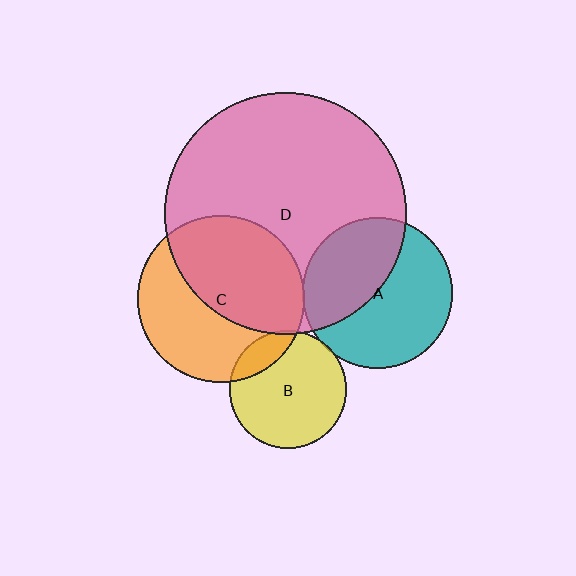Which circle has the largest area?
Circle D (pink).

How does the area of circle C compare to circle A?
Approximately 1.2 times.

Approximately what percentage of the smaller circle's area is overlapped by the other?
Approximately 55%.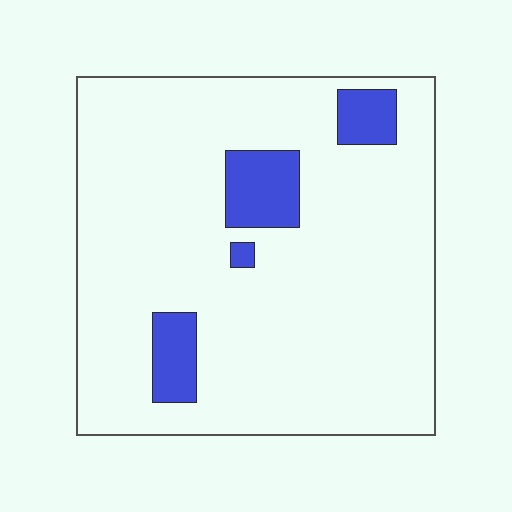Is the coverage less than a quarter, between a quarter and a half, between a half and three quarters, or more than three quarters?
Less than a quarter.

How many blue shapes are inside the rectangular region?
4.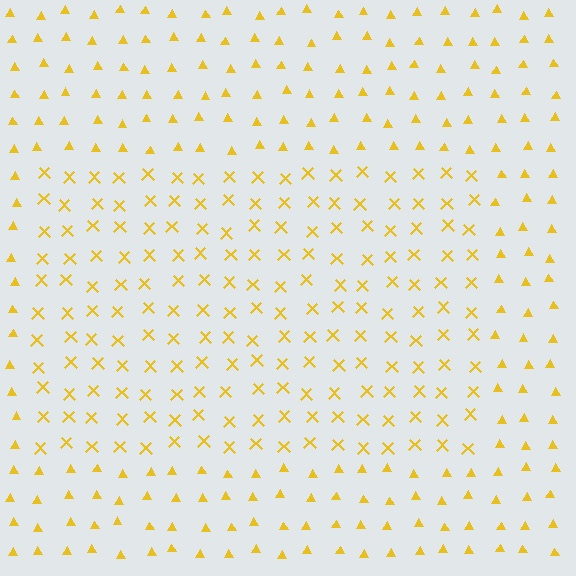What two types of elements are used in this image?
The image uses X marks inside the rectangle region and triangles outside it.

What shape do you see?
I see a rectangle.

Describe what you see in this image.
The image is filled with small yellow elements arranged in a uniform grid. A rectangle-shaped region contains X marks, while the surrounding area contains triangles. The boundary is defined purely by the change in element shape.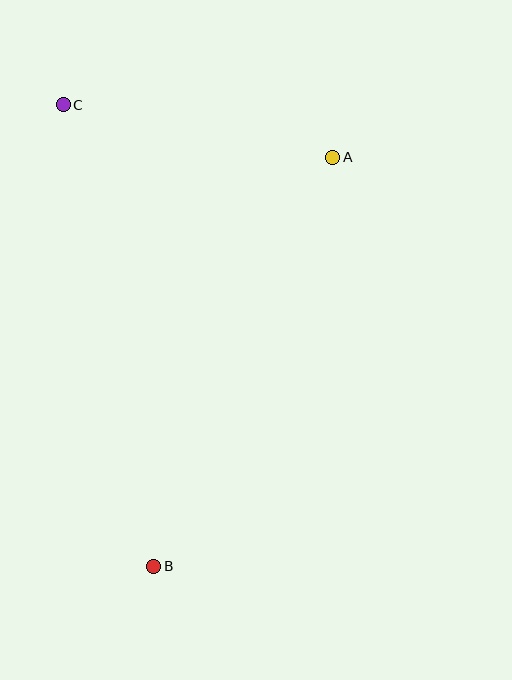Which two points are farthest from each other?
Points B and C are farthest from each other.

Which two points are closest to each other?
Points A and C are closest to each other.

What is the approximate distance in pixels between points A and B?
The distance between A and B is approximately 446 pixels.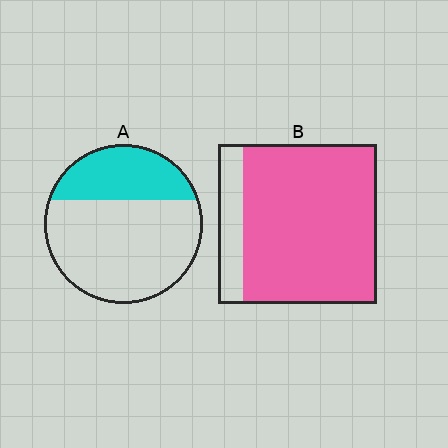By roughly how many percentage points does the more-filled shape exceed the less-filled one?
By roughly 55 percentage points (B over A).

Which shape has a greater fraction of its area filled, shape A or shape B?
Shape B.